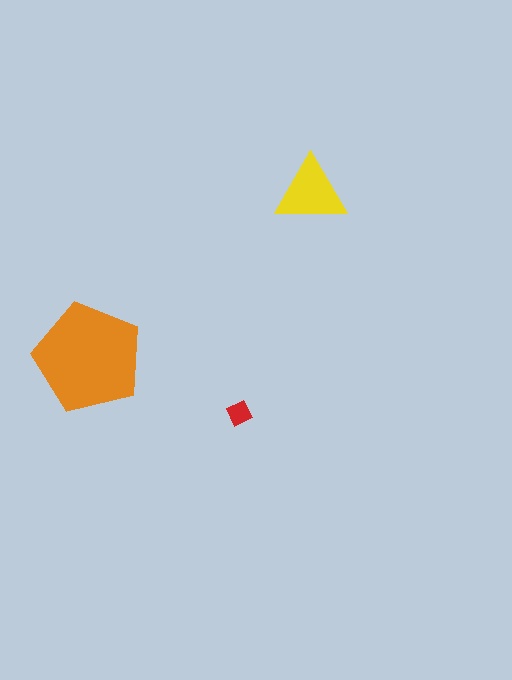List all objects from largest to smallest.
The orange pentagon, the yellow triangle, the red diamond.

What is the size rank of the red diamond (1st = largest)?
3rd.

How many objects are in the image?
There are 3 objects in the image.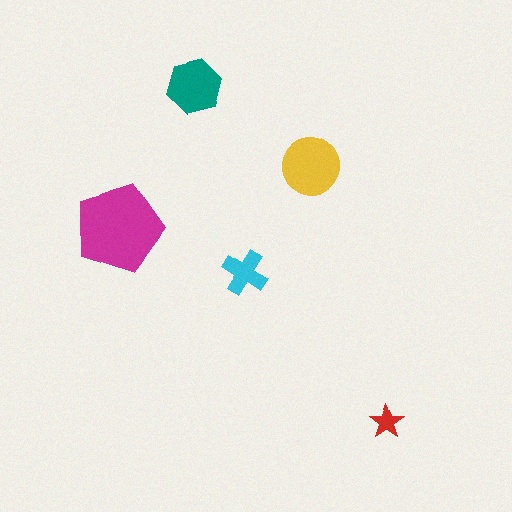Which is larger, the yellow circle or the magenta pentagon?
The magenta pentagon.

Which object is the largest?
The magenta pentagon.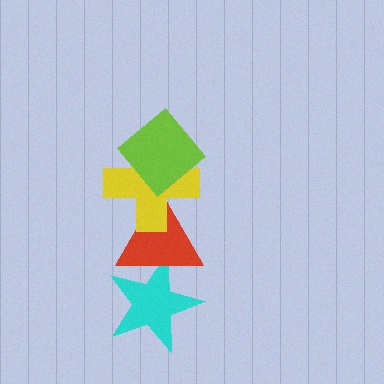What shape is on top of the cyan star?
The red triangle is on top of the cyan star.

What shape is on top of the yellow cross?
The lime diamond is on top of the yellow cross.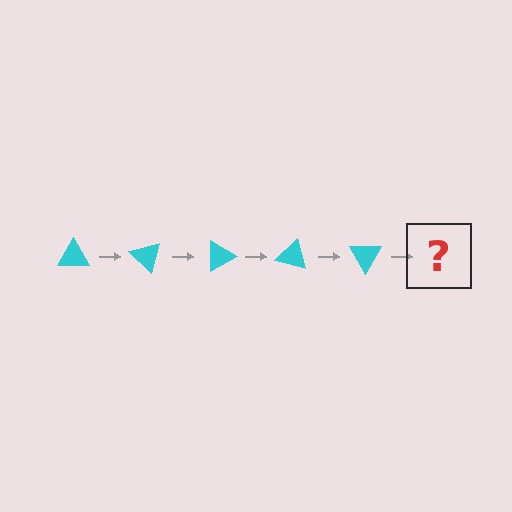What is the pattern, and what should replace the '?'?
The pattern is that the triangle rotates 45 degrees each step. The '?' should be a cyan triangle rotated 225 degrees.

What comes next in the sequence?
The next element should be a cyan triangle rotated 225 degrees.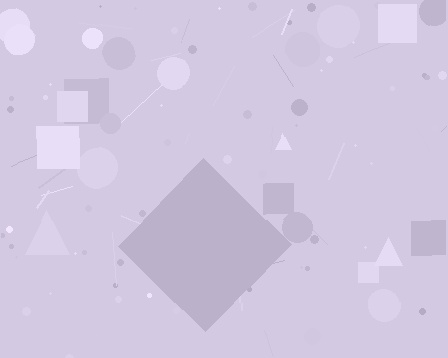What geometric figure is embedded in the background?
A diamond is embedded in the background.